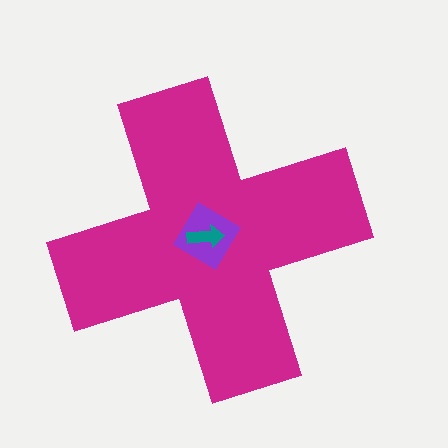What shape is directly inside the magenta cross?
The purple diamond.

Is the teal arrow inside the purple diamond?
Yes.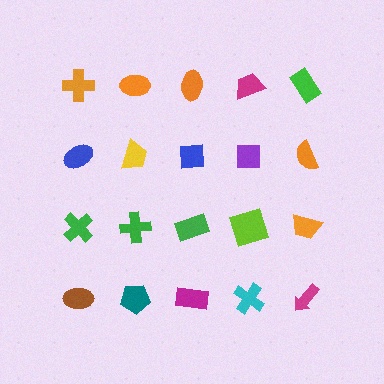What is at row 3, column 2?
A green cross.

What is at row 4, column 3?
A magenta rectangle.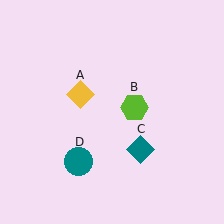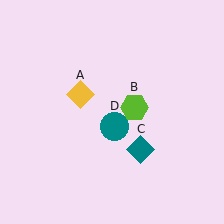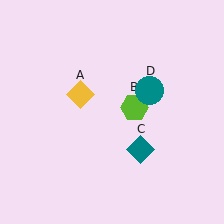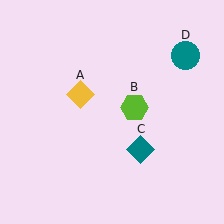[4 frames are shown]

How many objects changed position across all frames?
1 object changed position: teal circle (object D).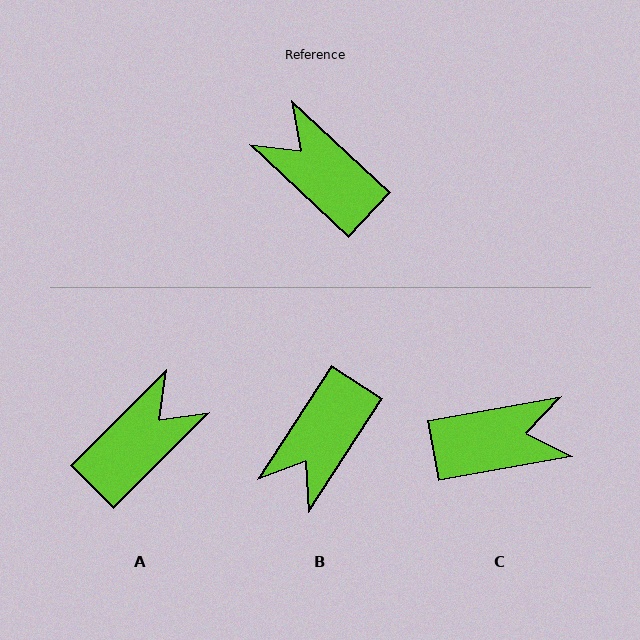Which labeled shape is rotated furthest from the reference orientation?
C, about 127 degrees away.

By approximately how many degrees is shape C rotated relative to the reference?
Approximately 127 degrees clockwise.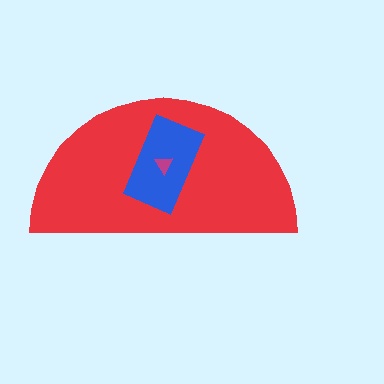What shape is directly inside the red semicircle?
The blue rectangle.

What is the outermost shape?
The red semicircle.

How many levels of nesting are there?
3.